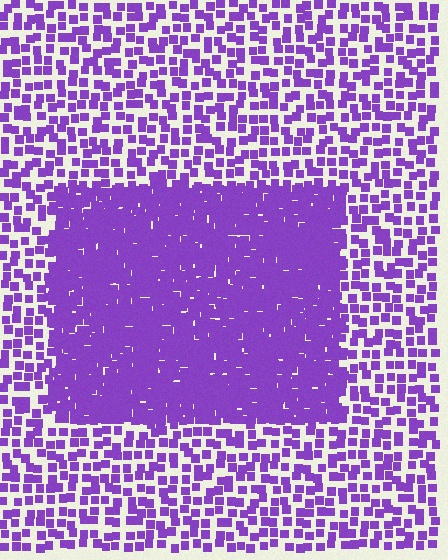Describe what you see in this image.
The image contains small purple elements arranged at two different densities. A rectangle-shaped region is visible where the elements are more densely packed than the surrounding area.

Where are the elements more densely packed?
The elements are more densely packed inside the rectangle boundary.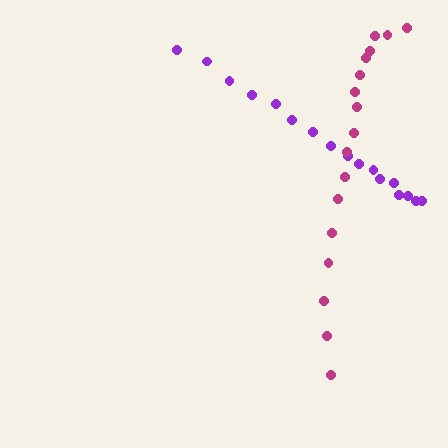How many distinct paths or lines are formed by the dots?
There are 2 distinct paths.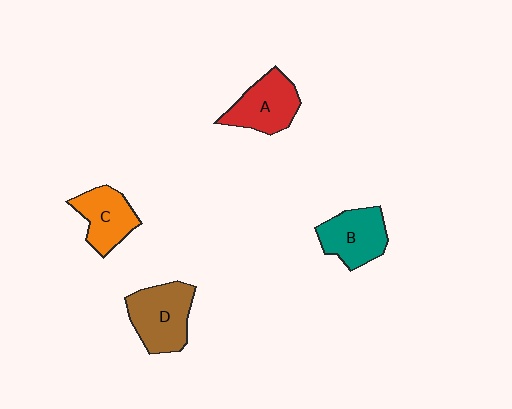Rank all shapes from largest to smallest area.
From largest to smallest: D (brown), A (red), B (teal), C (orange).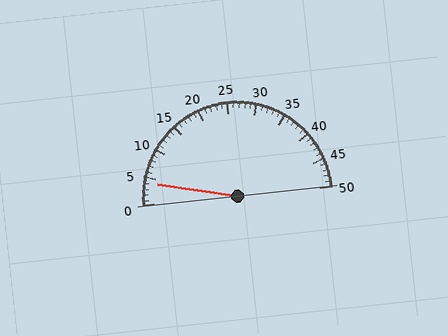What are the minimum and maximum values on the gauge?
The gauge ranges from 0 to 50.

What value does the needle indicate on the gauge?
The needle indicates approximately 4.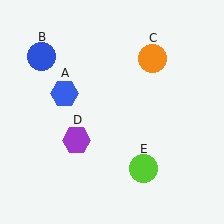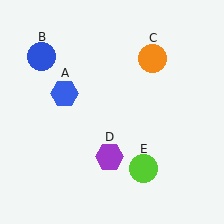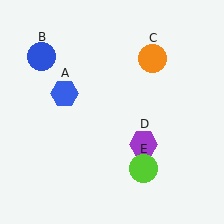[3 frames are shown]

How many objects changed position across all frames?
1 object changed position: purple hexagon (object D).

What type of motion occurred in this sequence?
The purple hexagon (object D) rotated counterclockwise around the center of the scene.